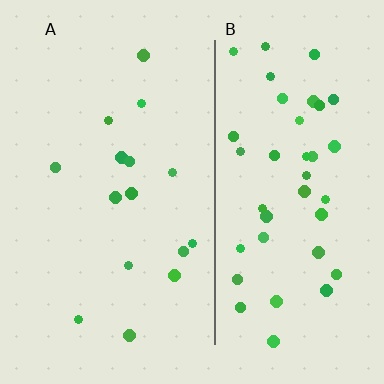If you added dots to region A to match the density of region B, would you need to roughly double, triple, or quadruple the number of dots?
Approximately triple.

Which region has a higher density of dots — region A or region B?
B (the right).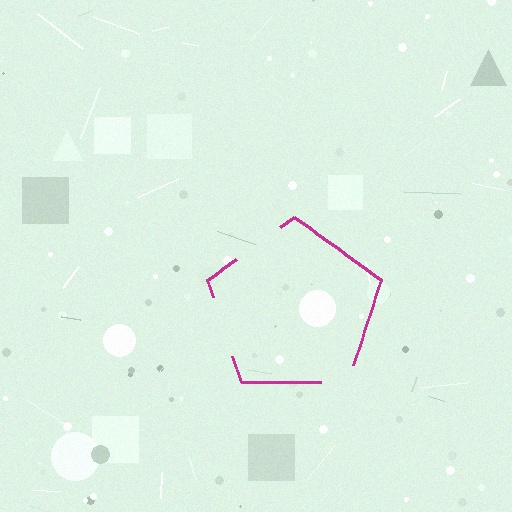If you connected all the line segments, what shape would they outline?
They would outline a pentagon.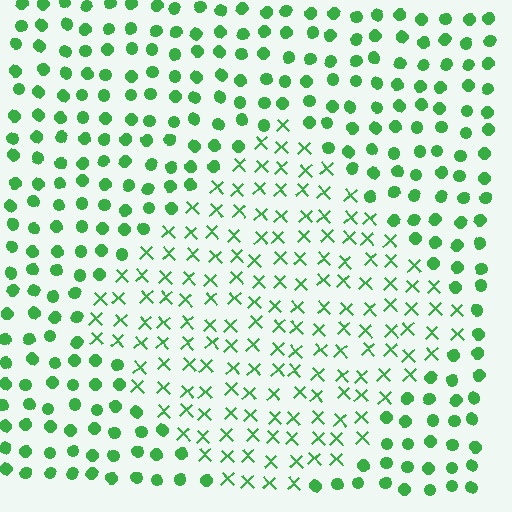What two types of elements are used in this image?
The image uses X marks inside the diamond region and circles outside it.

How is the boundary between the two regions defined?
The boundary is defined by a change in element shape: X marks inside vs. circles outside. All elements share the same color and spacing.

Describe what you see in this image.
The image is filled with small green elements arranged in a uniform grid. A diamond-shaped region contains X marks, while the surrounding area contains circles. The boundary is defined purely by the change in element shape.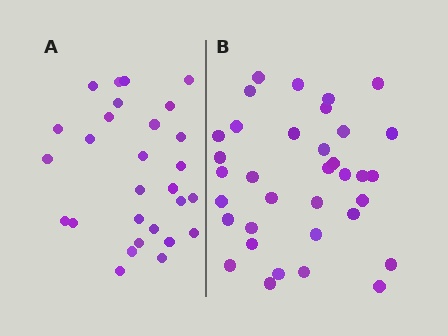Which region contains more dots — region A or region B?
Region B (the right region) has more dots.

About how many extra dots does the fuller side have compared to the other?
Region B has roughly 8 or so more dots than region A.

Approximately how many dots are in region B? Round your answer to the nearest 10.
About 40 dots. (The exact count is 35, which rounds to 40.)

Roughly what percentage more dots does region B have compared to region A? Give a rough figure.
About 25% more.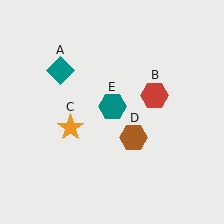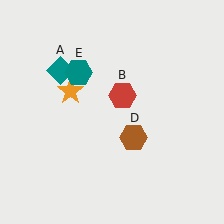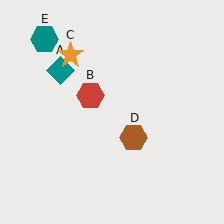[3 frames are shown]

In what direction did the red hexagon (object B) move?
The red hexagon (object B) moved left.